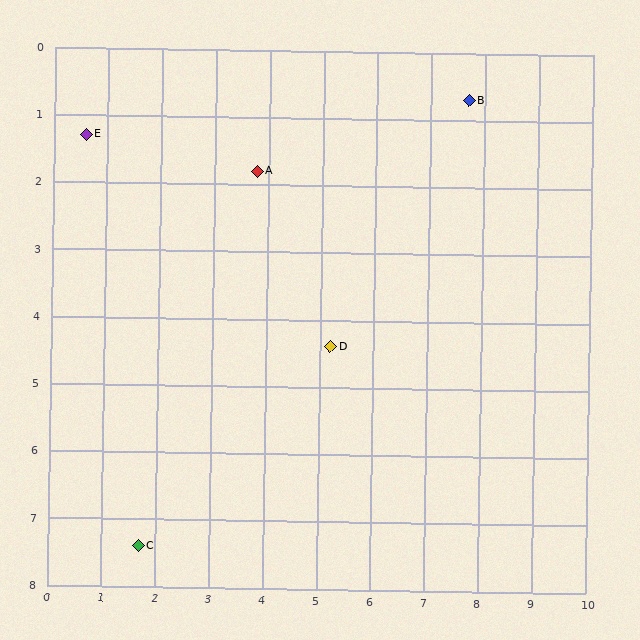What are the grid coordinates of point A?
Point A is at approximately (3.8, 1.8).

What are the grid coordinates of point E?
Point E is at approximately (0.6, 1.3).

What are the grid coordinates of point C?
Point C is at approximately (1.7, 7.4).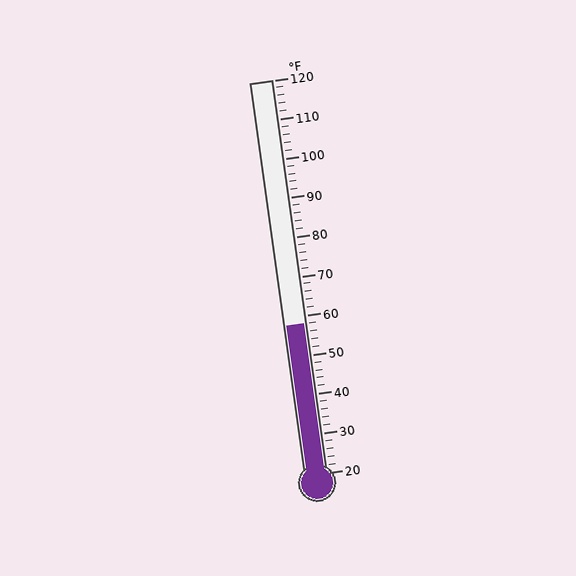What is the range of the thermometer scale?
The thermometer scale ranges from 20°F to 120°F.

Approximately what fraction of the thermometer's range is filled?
The thermometer is filled to approximately 40% of its range.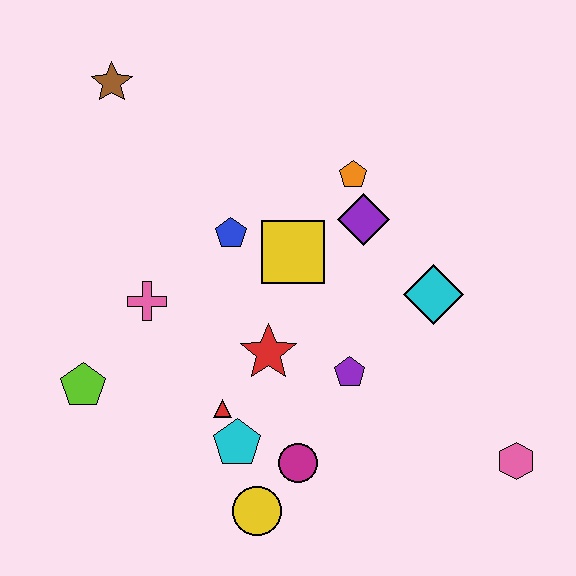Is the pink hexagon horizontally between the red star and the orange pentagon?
No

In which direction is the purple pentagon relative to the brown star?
The purple pentagon is below the brown star.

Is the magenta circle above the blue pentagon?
No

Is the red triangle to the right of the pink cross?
Yes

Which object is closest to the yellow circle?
The magenta circle is closest to the yellow circle.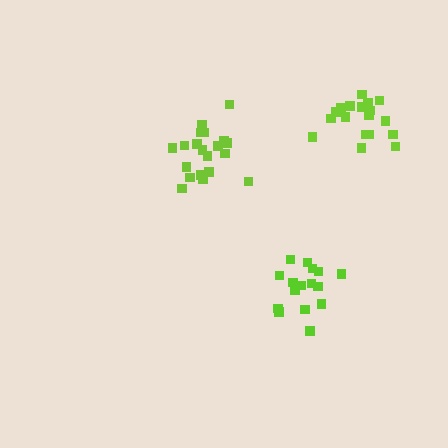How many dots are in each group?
Group 1: 18 dots, Group 2: 16 dots, Group 3: 20 dots (54 total).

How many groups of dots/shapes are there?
There are 3 groups.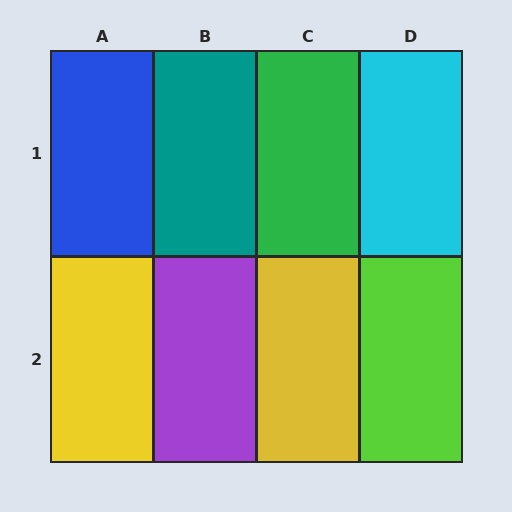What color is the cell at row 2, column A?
Yellow.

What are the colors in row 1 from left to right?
Blue, teal, green, cyan.